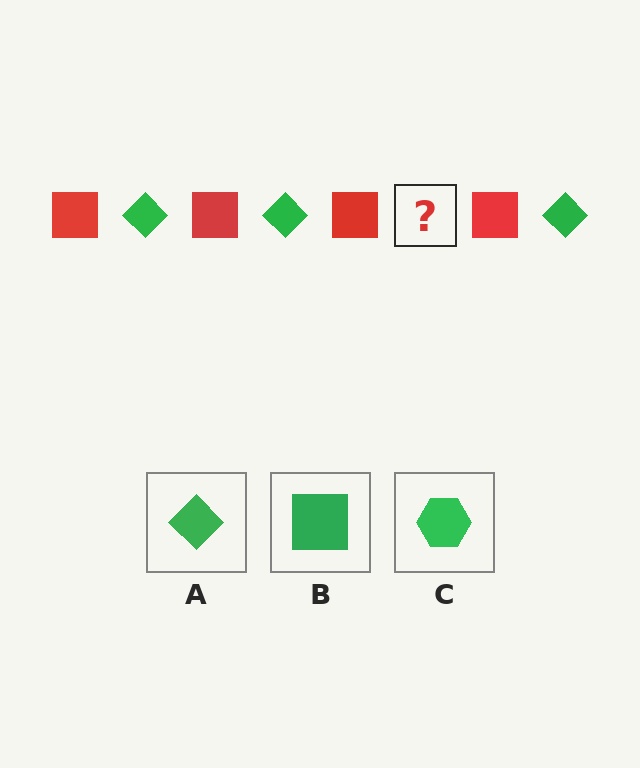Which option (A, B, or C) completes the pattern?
A.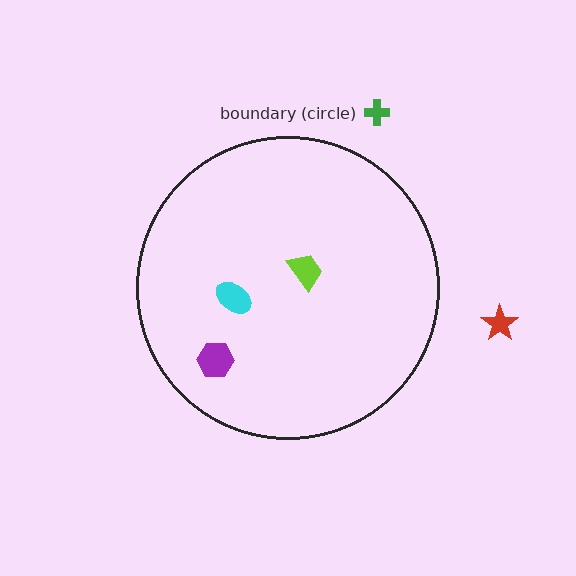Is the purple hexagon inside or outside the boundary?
Inside.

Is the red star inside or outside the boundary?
Outside.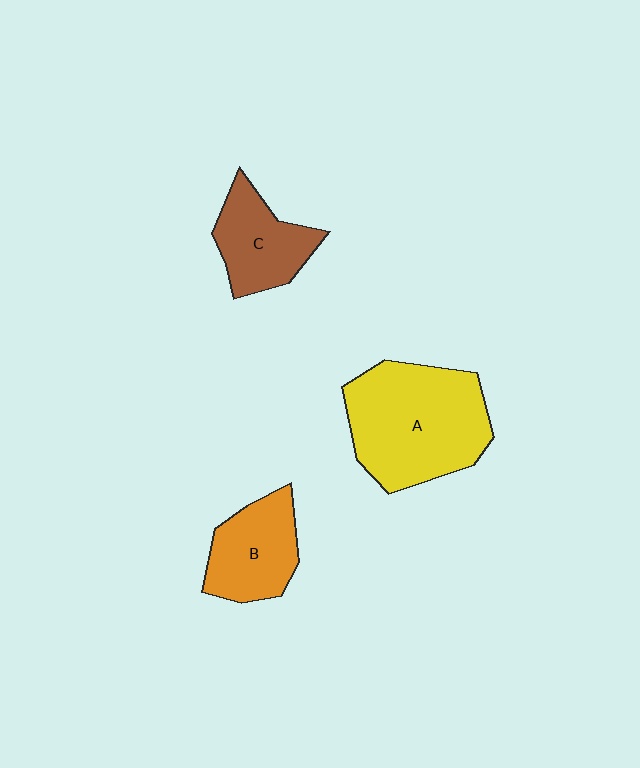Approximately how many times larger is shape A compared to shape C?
Approximately 2.0 times.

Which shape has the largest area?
Shape A (yellow).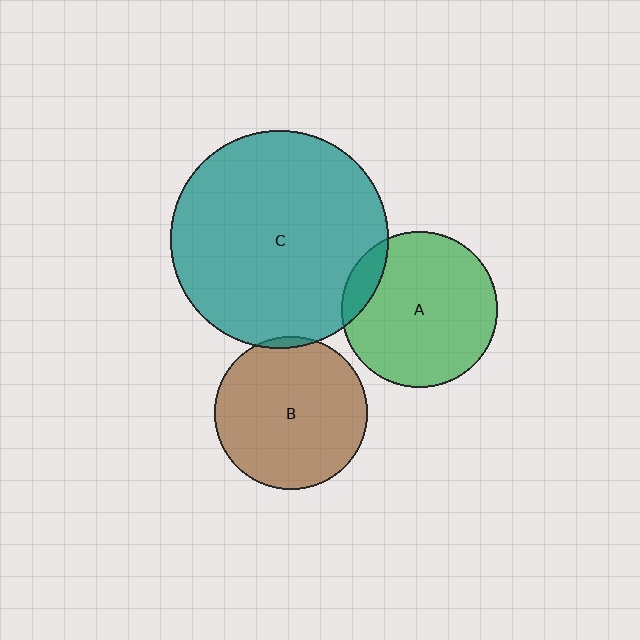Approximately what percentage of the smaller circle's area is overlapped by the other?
Approximately 10%.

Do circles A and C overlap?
Yes.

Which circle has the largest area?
Circle C (teal).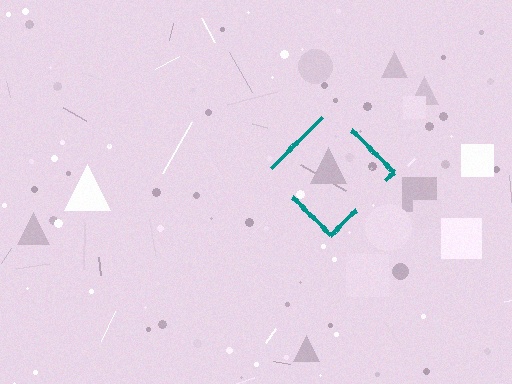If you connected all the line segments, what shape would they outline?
They would outline a diamond.